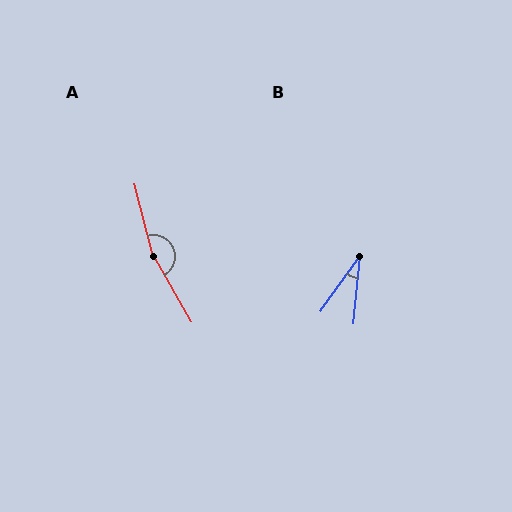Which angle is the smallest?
B, at approximately 30 degrees.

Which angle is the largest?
A, at approximately 165 degrees.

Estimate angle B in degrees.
Approximately 30 degrees.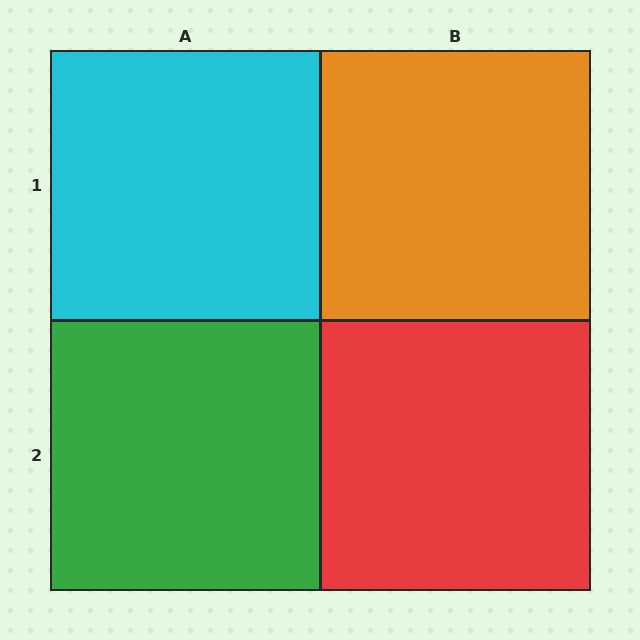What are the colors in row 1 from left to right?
Cyan, orange.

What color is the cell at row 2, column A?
Green.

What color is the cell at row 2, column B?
Red.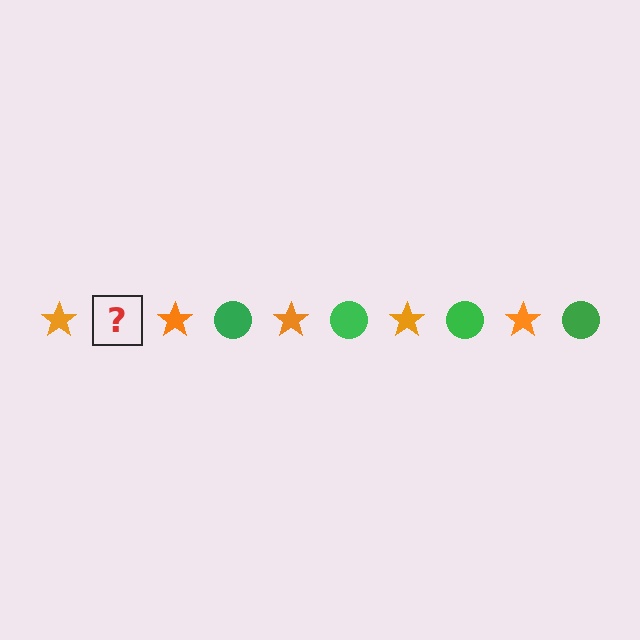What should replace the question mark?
The question mark should be replaced with a green circle.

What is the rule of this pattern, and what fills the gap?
The rule is that the pattern alternates between orange star and green circle. The gap should be filled with a green circle.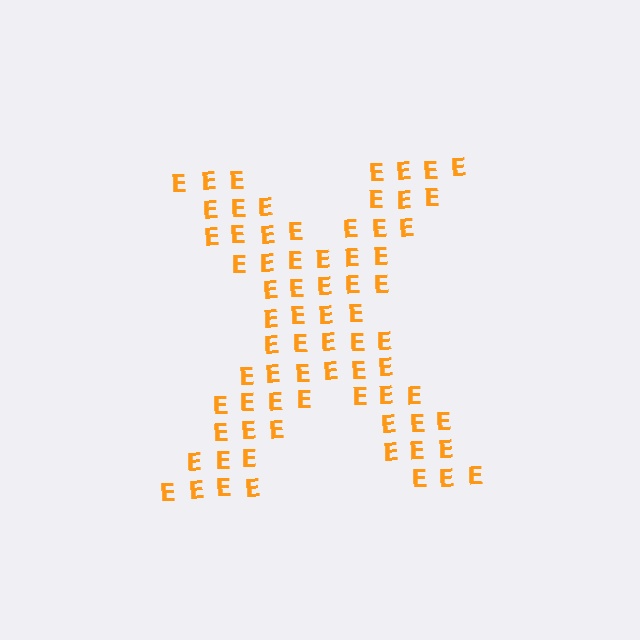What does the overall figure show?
The overall figure shows the letter X.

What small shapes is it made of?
It is made of small letter E's.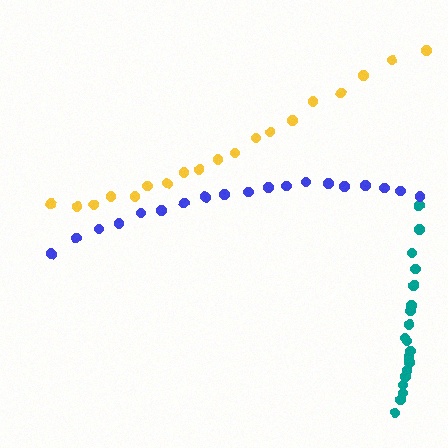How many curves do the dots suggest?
There are 3 distinct paths.